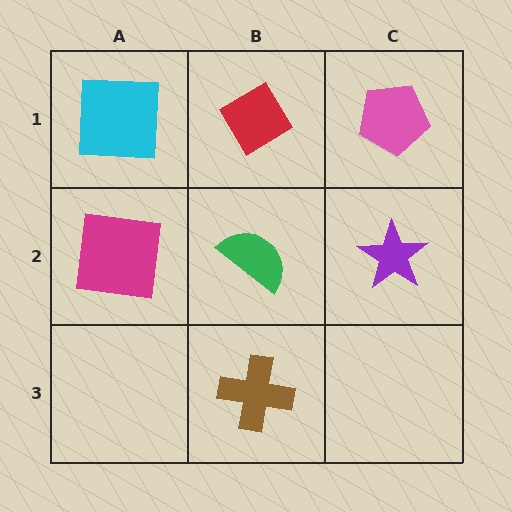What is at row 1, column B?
A red diamond.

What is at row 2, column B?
A green semicircle.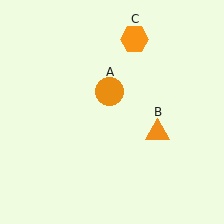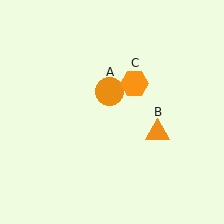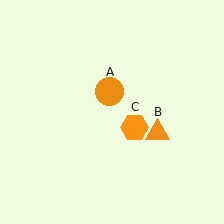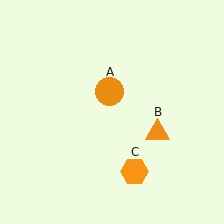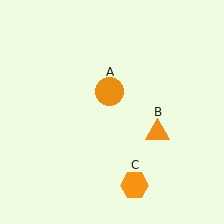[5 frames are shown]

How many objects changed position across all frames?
1 object changed position: orange hexagon (object C).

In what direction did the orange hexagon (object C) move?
The orange hexagon (object C) moved down.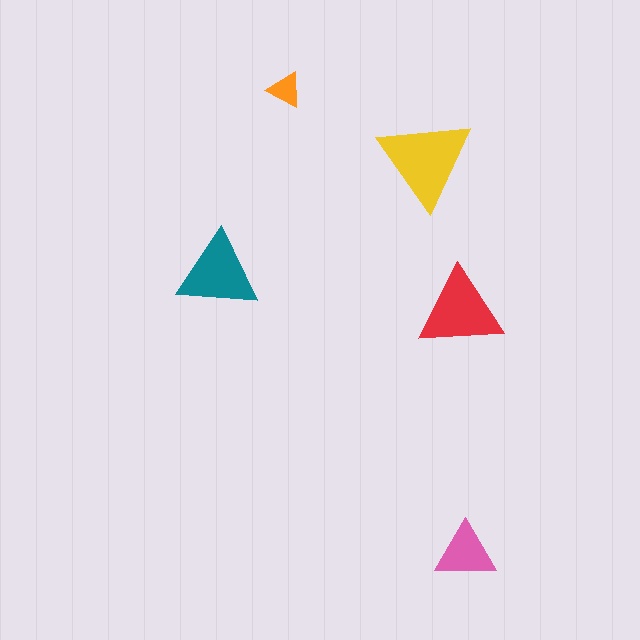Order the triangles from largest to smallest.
the yellow one, the red one, the teal one, the pink one, the orange one.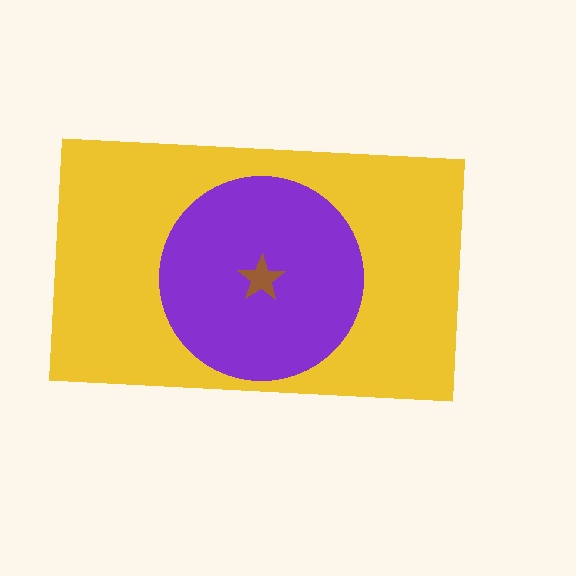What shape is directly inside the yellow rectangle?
The purple circle.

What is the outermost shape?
The yellow rectangle.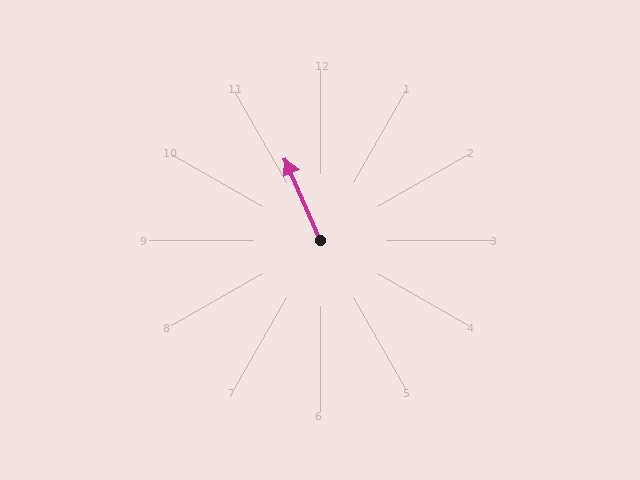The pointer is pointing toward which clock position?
Roughly 11 o'clock.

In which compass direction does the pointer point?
Northwest.